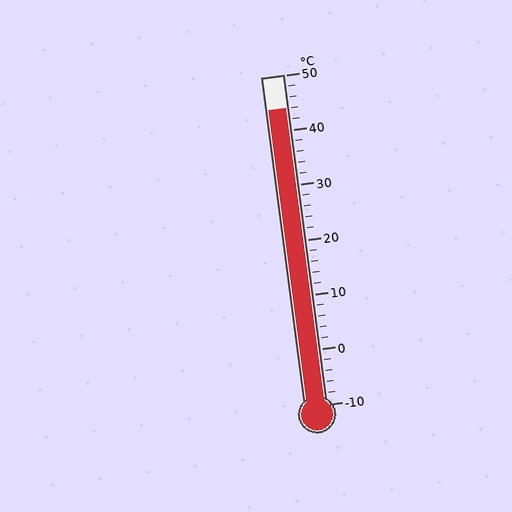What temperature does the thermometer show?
The thermometer shows approximately 44°C.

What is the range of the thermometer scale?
The thermometer scale ranges from -10°C to 50°C.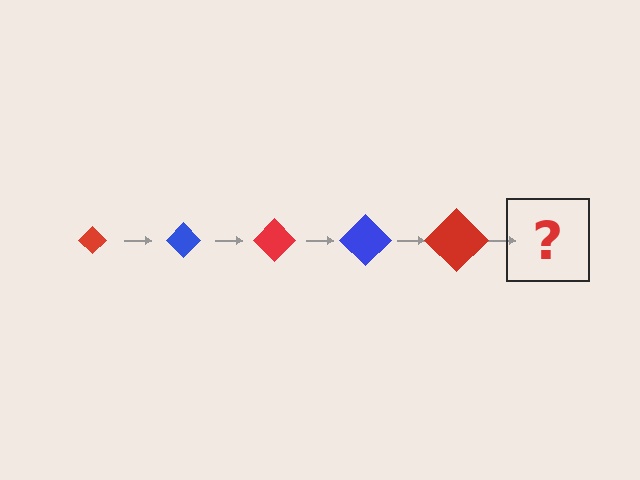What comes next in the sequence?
The next element should be a blue diamond, larger than the previous one.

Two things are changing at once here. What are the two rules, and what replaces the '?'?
The two rules are that the diamond grows larger each step and the color cycles through red and blue. The '?' should be a blue diamond, larger than the previous one.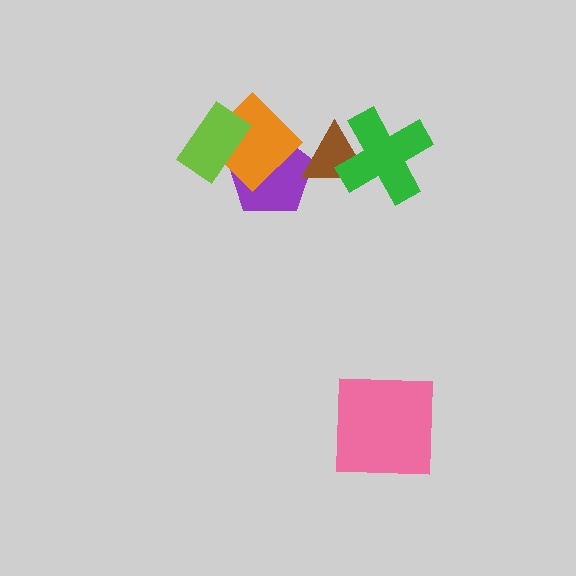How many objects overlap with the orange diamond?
2 objects overlap with the orange diamond.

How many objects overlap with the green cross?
1 object overlaps with the green cross.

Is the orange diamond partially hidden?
Yes, it is partially covered by another shape.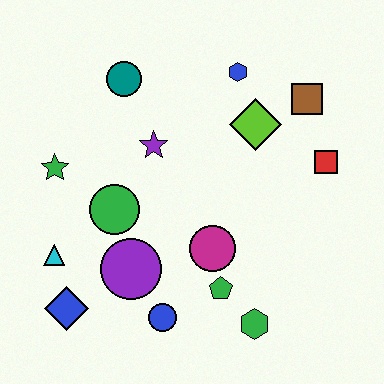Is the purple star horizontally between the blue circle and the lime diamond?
No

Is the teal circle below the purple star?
No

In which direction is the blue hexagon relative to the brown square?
The blue hexagon is to the left of the brown square.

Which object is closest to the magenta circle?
The green pentagon is closest to the magenta circle.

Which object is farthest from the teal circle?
The green hexagon is farthest from the teal circle.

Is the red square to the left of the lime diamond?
No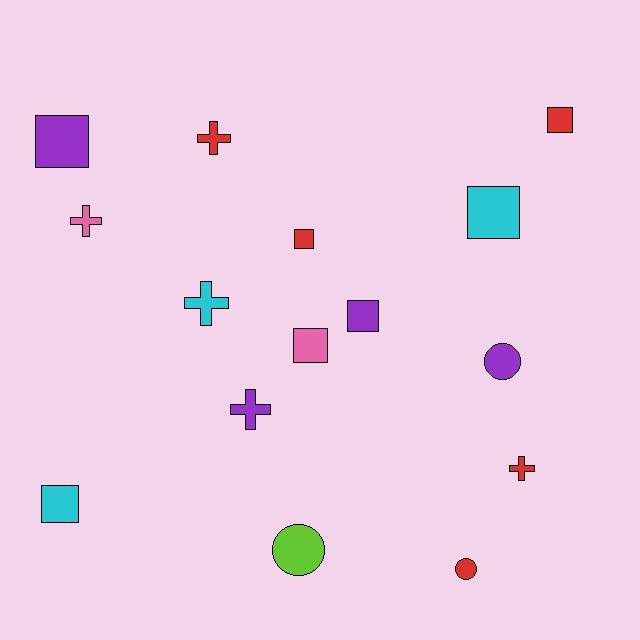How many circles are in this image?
There are 3 circles.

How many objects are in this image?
There are 15 objects.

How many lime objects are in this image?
There is 1 lime object.